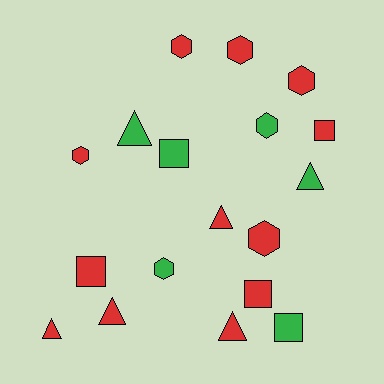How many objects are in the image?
There are 18 objects.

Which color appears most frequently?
Red, with 12 objects.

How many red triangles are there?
There are 4 red triangles.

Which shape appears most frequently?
Hexagon, with 7 objects.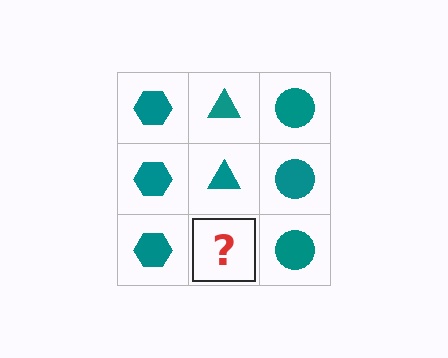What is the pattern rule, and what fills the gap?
The rule is that each column has a consistent shape. The gap should be filled with a teal triangle.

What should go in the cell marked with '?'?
The missing cell should contain a teal triangle.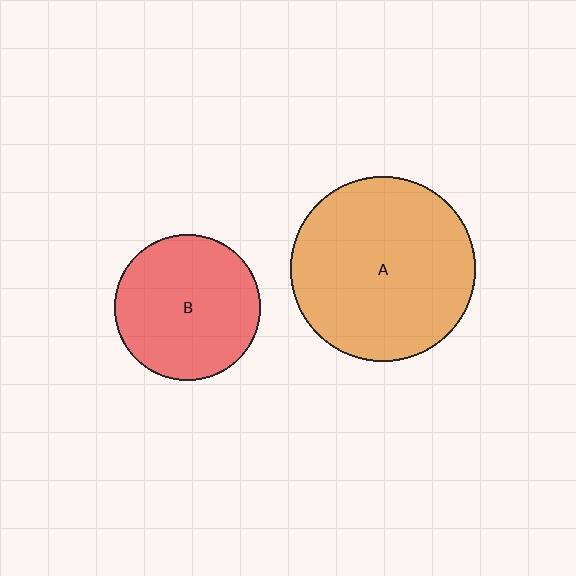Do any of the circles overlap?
No, none of the circles overlap.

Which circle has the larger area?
Circle A (orange).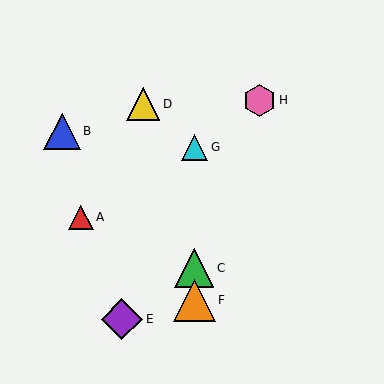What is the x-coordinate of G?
Object G is at x≈194.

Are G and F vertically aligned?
Yes, both are at x≈194.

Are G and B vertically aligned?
No, G is at x≈194 and B is at x≈62.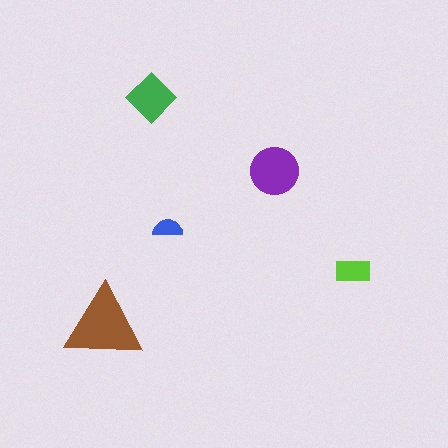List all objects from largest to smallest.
The brown triangle, the purple circle, the green diamond, the lime rectangle, the blue semicircle.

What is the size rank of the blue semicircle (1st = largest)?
5th.